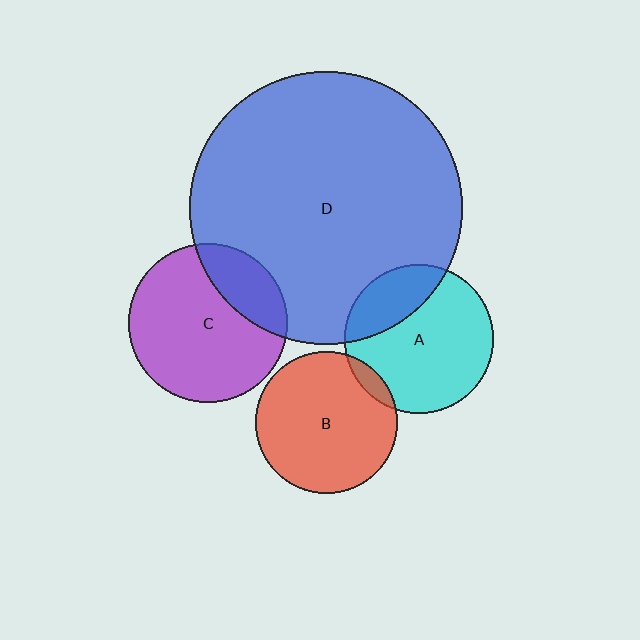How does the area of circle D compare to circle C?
Approximately 2.9 times.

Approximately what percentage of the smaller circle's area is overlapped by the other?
Approximately 25%.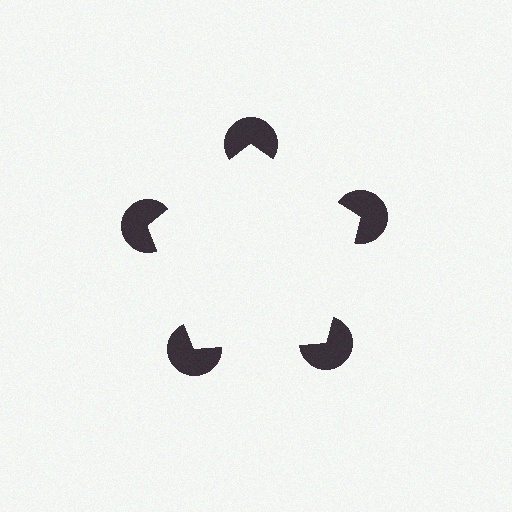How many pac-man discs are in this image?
There are 5 — one at each vertex of the illusory pentagon.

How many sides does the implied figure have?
5 sides.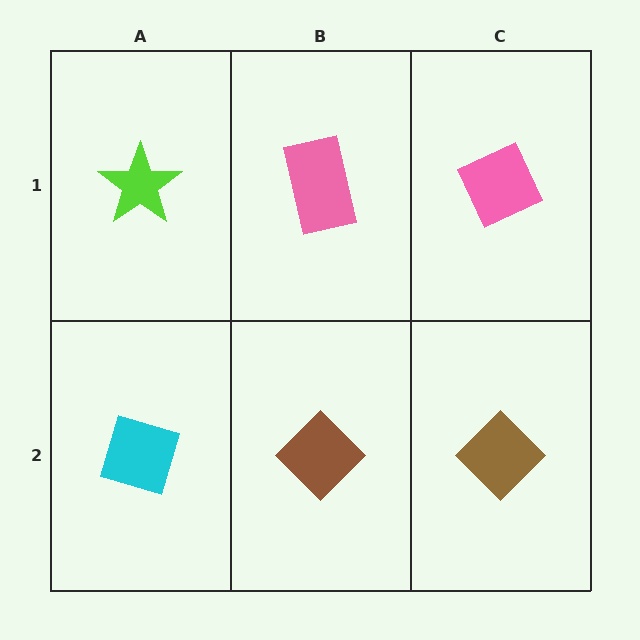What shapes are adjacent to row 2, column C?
A pink diamond (row 1, column C), a brown diamond (row 2, column B).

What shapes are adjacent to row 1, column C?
A brown diamond (row 2, column C), a pink rectangle (row 1, column B).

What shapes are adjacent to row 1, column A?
A cyan diamond (row 2, column A), a pink rectangle (row 1, column B).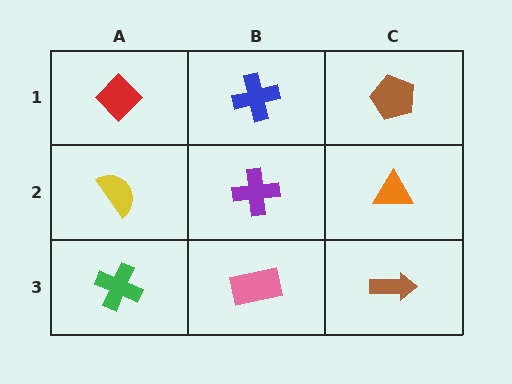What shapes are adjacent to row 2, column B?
A blue cross (row 1, column B), a pink rectangle (row 3, column B), a yellow semicircle (row 2, column A), an orange triangle (row 2, column C).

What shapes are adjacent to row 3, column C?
An orange triangle (row 2, column C), a pink rectangle (row 3, column B).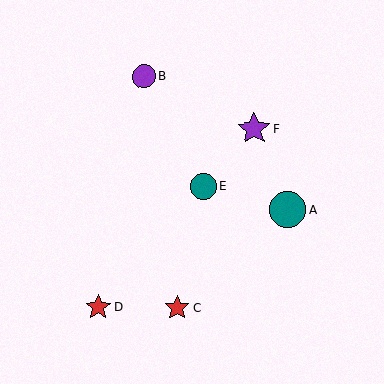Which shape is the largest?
The teal circle (labeled A) is the largest.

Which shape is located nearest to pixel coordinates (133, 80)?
The purple circle (labeled B) at (144, 77) is nearest to that location.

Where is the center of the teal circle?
The center of the teal circle is at (288, 210).